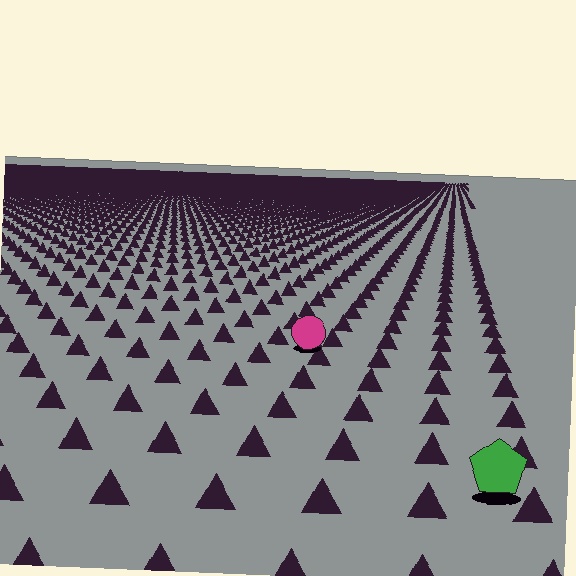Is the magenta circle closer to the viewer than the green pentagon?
No. The green pentagon is closer — you can tell from the texture gradient: the ground texture is coarser near it.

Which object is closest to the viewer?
The green pentagon is closest. The texture marks near it are larger and more spread out.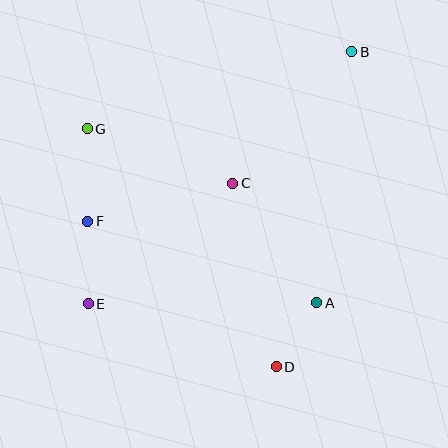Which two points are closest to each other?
Points A and D are closest to each other.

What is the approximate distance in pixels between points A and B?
The distance between A and B is approximately 253 pixels.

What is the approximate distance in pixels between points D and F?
The distance between D and F is approximately 238 pixels.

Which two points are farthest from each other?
Points B and E are farthest from each other.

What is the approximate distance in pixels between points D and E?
The distance between D and E is approximately 199 pixels.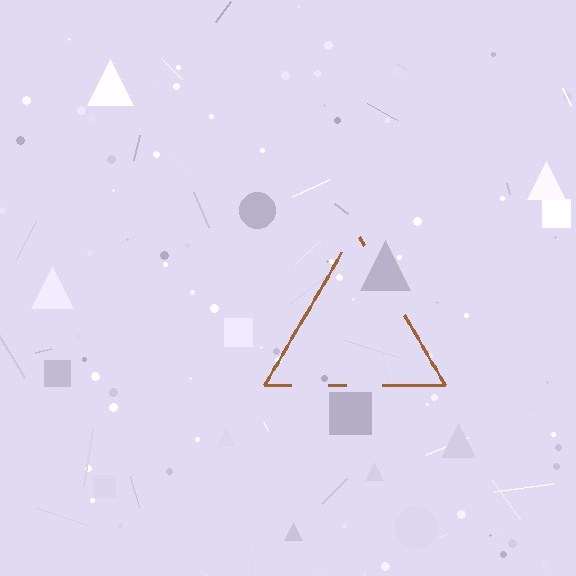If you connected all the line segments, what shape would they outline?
They would outline a triangle.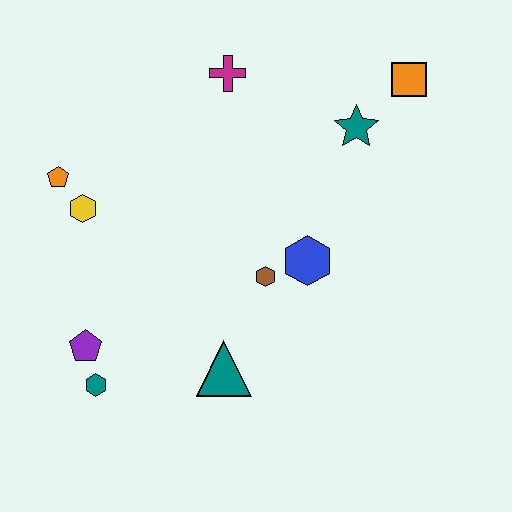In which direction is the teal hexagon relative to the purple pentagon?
The teal hexagon is below the purple pentagon.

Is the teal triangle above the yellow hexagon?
No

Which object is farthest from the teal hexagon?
The orange square is farthest from the teal hexagon.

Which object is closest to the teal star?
The orange square is closest to the teal star.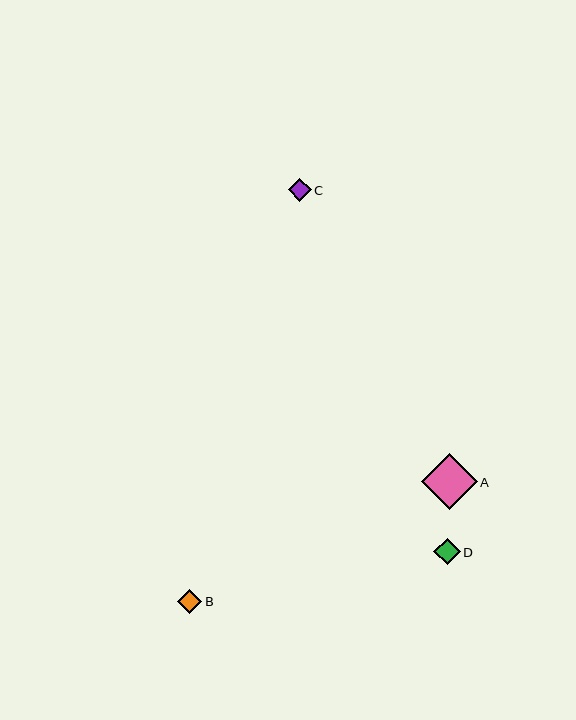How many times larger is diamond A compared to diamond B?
Diamond A is approximately 2.3 times the size of diamond B.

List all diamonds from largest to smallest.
From largest to smallest: A, D, B, C.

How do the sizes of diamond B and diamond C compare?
Diamond B and diamond C are approximately the same size.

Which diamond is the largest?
Diamond A is the largest with a size of approximately 56 pixels.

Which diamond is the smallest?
Diamond C is the smallest with a size of approximately 23 pixels.